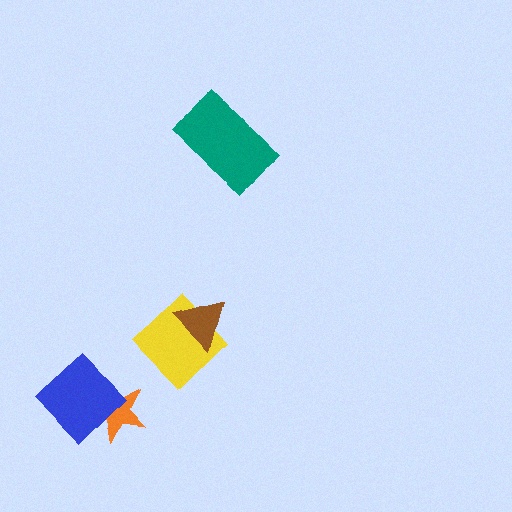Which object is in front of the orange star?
The blue diamond is in front of the orange star.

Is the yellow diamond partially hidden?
Yes, it is partially covered by another shape.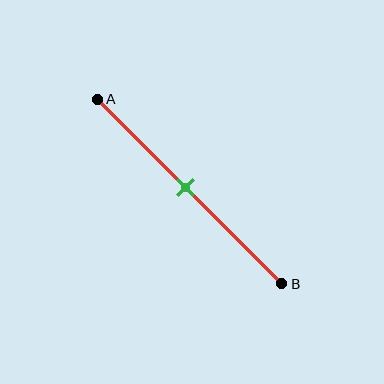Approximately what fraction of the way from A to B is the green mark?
The green mark is approximately 50% of the way from A to B.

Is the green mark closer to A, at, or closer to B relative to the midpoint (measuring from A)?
The green mark is approximately at the midpoint of segment AB.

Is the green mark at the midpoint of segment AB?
Yes, the mark is approximately at the midpoint.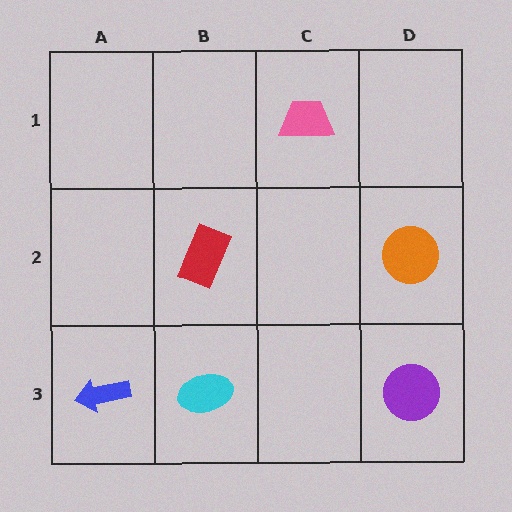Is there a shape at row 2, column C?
No, that cell is empty.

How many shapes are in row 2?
2 shapes.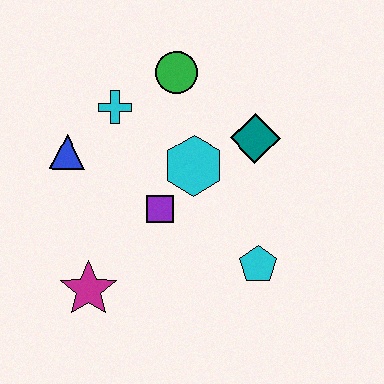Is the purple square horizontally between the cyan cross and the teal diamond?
Yes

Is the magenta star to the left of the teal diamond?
Yes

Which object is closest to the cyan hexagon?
The purple square is closest to the cyan hexagon.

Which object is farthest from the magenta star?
The green circle is farthest from the magenta star.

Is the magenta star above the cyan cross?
No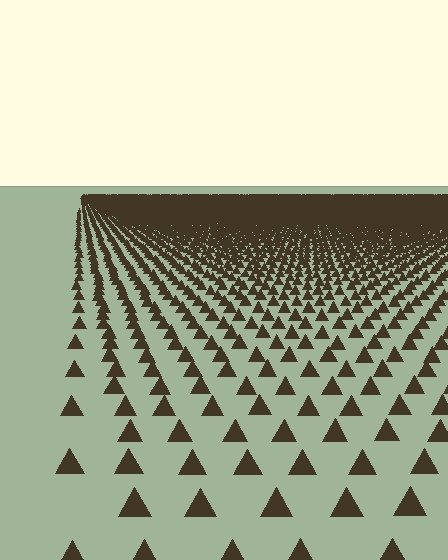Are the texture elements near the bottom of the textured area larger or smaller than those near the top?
Larger. Near the bottom, elements are closer to the viewer and appear at a bigger on-screen size.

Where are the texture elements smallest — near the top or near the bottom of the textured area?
Near the top.